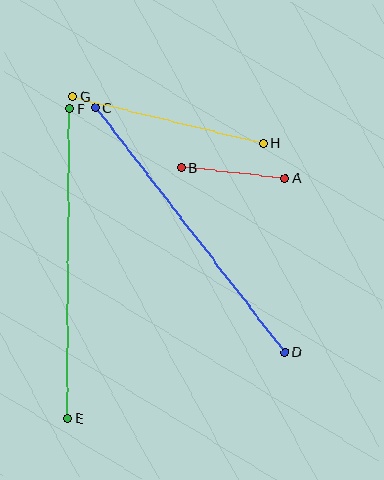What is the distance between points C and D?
The distance is approximately 309 pixels.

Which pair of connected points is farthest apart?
Points E and F are farthest apart.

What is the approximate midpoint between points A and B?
The midpoint is at approximately (233, 173) pixels.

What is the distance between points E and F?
The distance is approximately 310 pixels.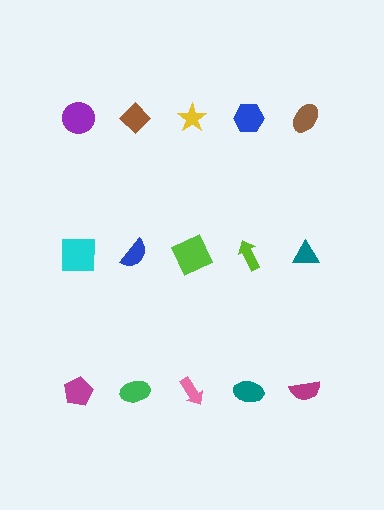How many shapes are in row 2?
5 shapes.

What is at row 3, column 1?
A magenta pentagon.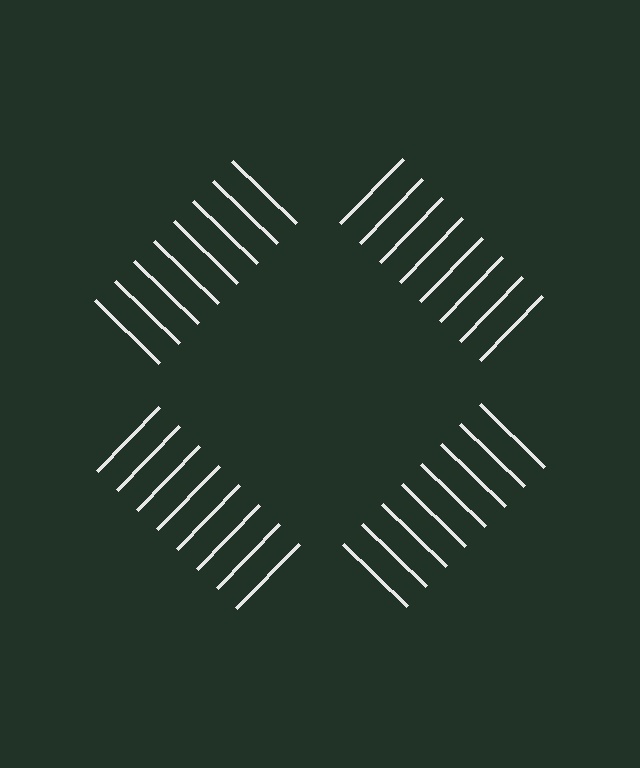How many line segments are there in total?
32 — 8 along each of the 4 edges.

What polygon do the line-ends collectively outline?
An illusory square — the line segments terminate on its edges but no continuous stroke is drawn.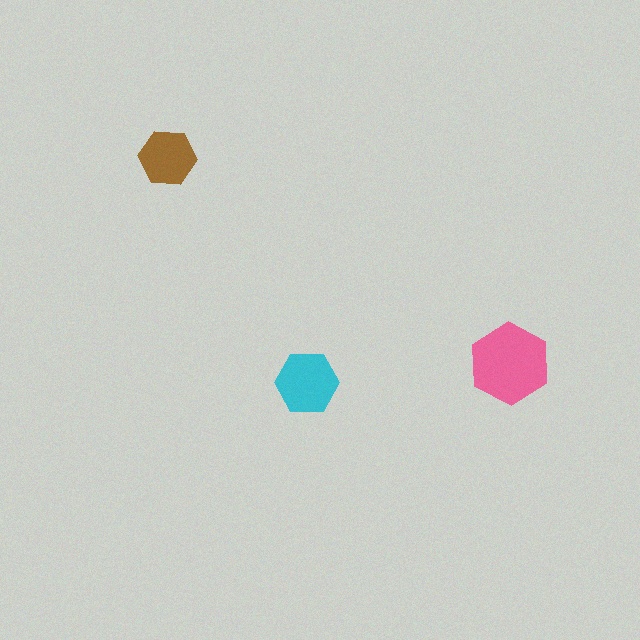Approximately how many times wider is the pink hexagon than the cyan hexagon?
About 1.5 times wider.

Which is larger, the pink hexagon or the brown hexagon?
The pink one.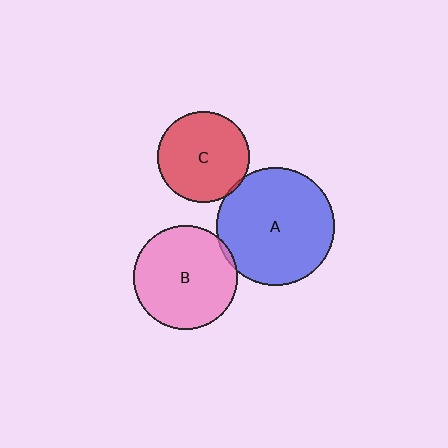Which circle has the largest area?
Circle A (blue).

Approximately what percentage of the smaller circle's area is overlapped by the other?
Approximately 5%.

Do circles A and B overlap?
Yes.